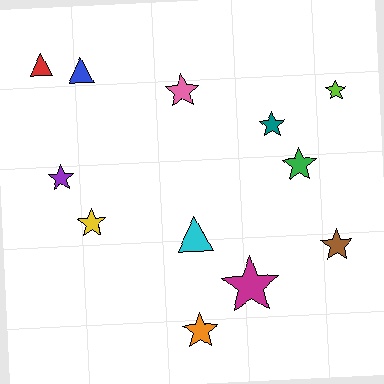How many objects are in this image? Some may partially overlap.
There are 12 objects.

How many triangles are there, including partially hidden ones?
There are 3 triangles.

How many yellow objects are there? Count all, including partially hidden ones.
There is 1 yellow object.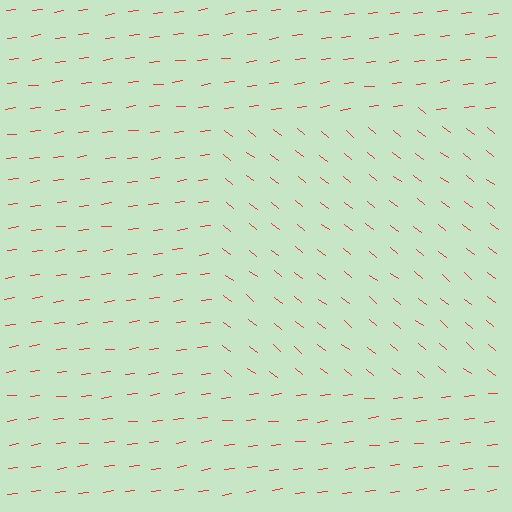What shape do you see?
I see a rectangle.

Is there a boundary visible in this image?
Yes, there is a texture boundary formed by a change in line orientation.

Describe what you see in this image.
The image is filled with small red line segments. A rectangle region in the image has lines oriented differently from the surrounding lines, creating a visible texture boundary.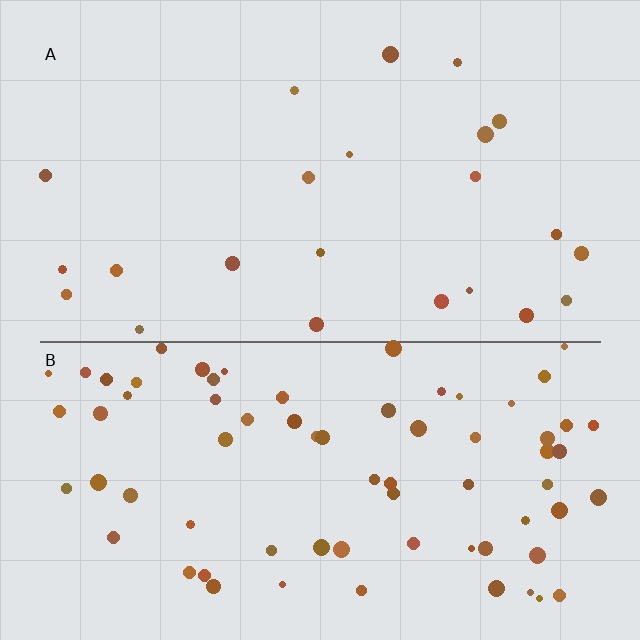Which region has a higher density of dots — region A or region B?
B (the bottom).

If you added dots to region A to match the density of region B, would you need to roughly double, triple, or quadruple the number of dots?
Approximately triple.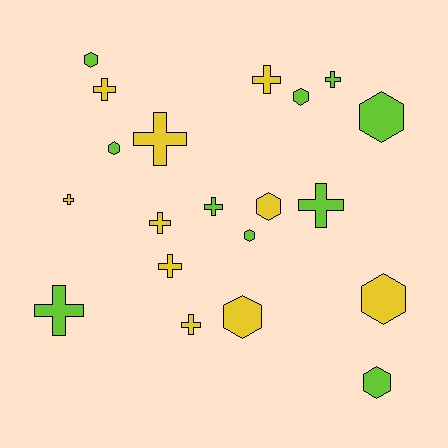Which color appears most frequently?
Yellow, with 10 objects.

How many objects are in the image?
There are 20 objects.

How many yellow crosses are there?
There are 7 yellow crosses.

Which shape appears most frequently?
Cross, with 11 objects.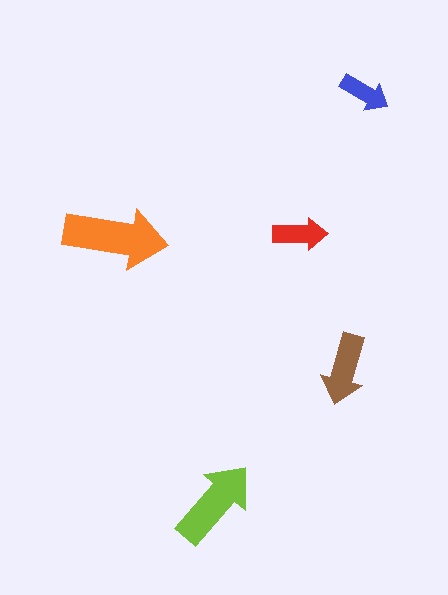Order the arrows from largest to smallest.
the orange one, the lime one, the brown one, the red one, the blue one.